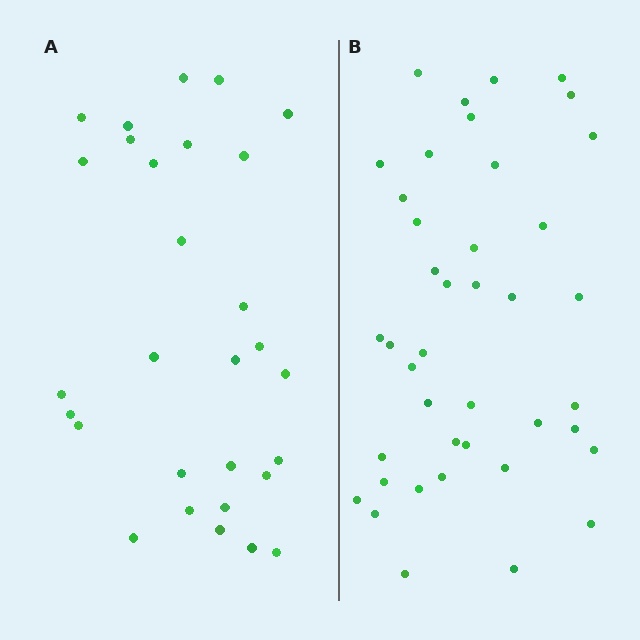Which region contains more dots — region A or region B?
Region B (the right region) has more dots.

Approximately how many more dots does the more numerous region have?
Region B has roughly 12 or so more dots than region A.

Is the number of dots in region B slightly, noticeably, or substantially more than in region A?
Region B has noticeably more, but not dramatically so. The ratio is roughly 1.4 to 1.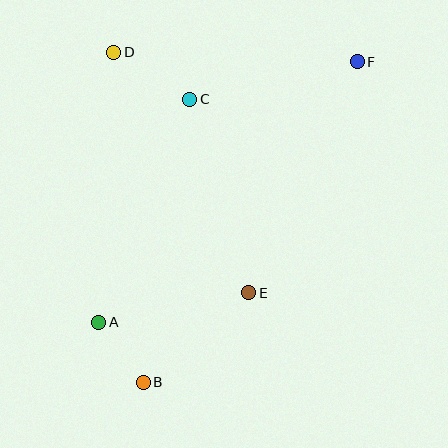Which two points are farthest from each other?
Points B and F are farthest from each other.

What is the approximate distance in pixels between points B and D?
The distance between B and D is approximately 331 pixels.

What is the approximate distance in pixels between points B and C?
The distance between B and C is approximately 287 pixels.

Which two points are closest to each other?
Points A and B are closest to each other.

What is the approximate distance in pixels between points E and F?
The distance between E and F is approximately 255 pixels.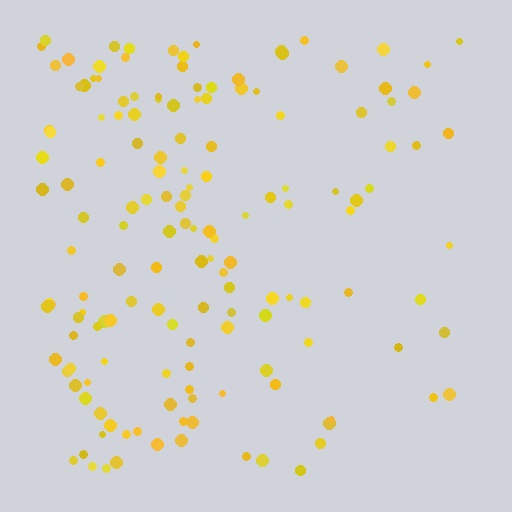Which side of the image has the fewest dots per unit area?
The right.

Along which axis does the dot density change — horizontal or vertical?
Horizontal.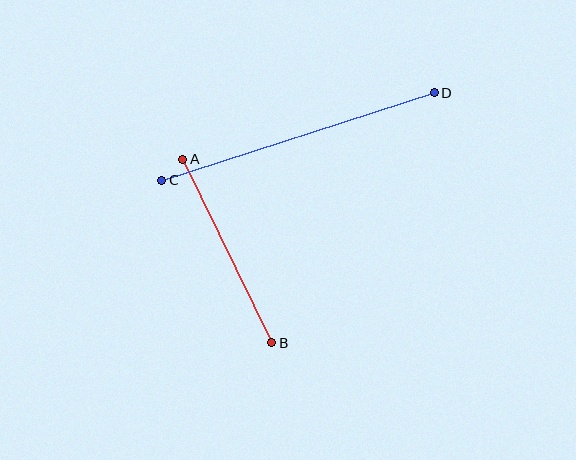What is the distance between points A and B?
The distance is approximately 204 pixels.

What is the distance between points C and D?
The distance is approximately 286 pixels.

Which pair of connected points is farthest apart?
Points C and D are farthest apart.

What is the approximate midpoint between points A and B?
The midpoint is at approximately (227, 251) pixels.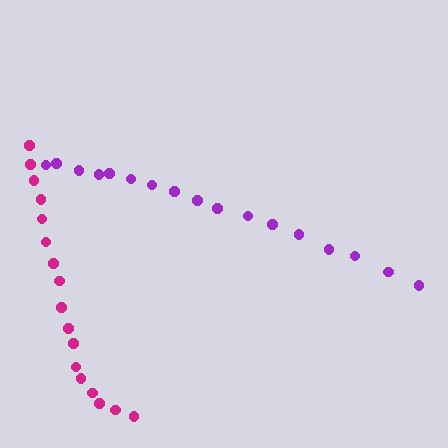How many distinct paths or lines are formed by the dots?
There are 2 distinct paths.